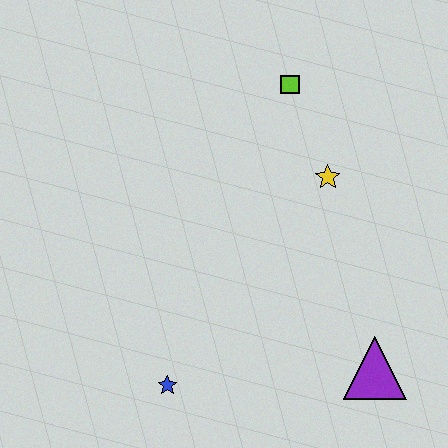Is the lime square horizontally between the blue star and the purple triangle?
Yes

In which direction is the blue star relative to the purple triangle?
The blue star is to the left of the purple triangle.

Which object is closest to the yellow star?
The lime square is closest to the yellow star.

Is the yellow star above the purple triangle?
Yes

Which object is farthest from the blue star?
The lime square is farthest from the blue star.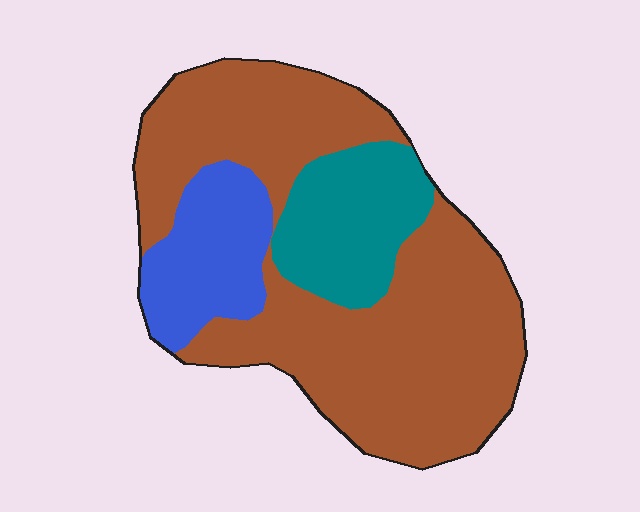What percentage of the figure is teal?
Teal takes up less than a quarter of the figure.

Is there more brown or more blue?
Brown.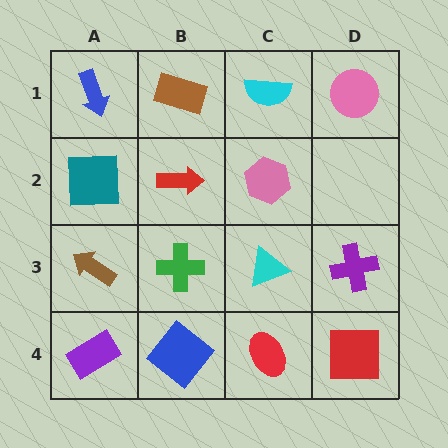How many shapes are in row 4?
4 shapes.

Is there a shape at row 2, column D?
No, that cell is empty.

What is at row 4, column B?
A blue diamond.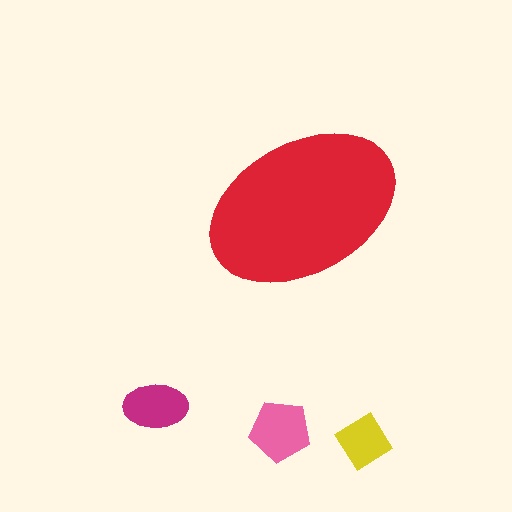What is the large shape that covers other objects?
A red ellipse.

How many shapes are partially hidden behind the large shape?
0 shapes are partially hidden.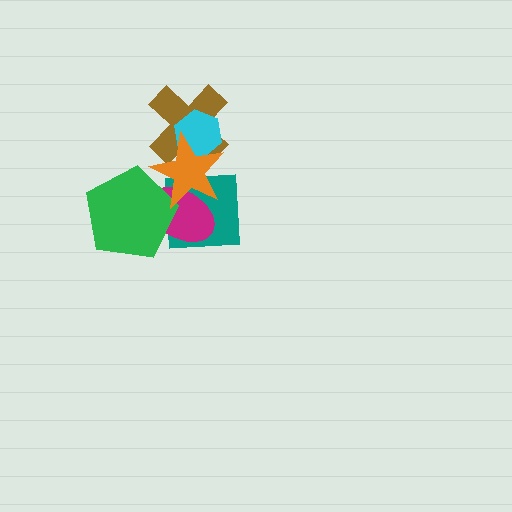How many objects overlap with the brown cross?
2 objects overlap with the brown cross.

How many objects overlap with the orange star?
5 objects overlap with the orange star.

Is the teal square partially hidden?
Yes, it is partially covered by another shape.